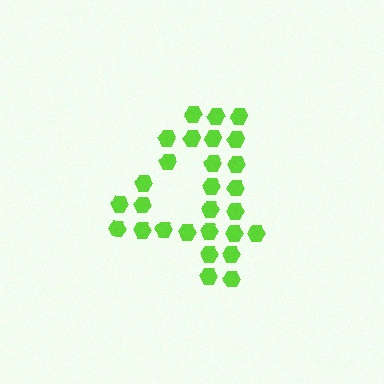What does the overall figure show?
The overall figure shows the digit 4.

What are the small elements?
The small elements are hexagons.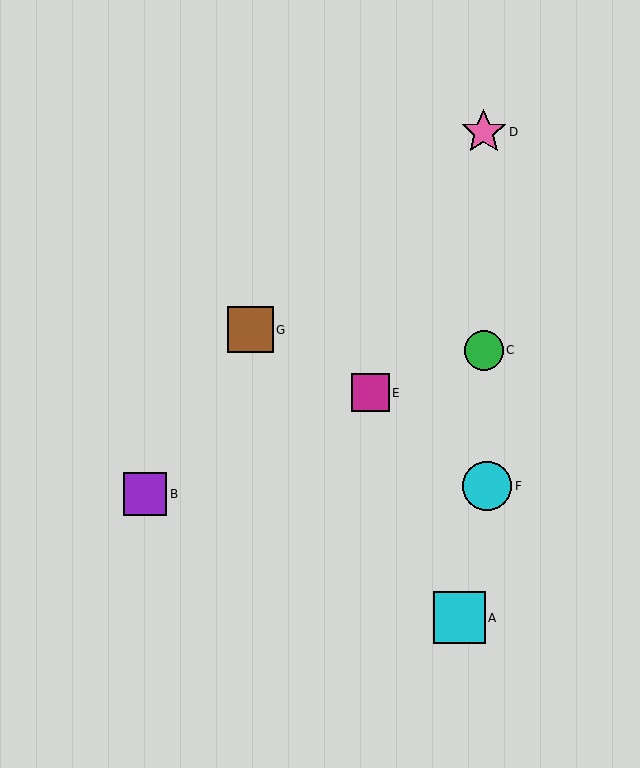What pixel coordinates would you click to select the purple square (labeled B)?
Click at (145, 494) to select the purple square B.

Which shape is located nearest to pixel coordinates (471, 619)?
The cyan square (labeled A) at (459, 618) is nearest to that location.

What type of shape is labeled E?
Shape E is a magenta square.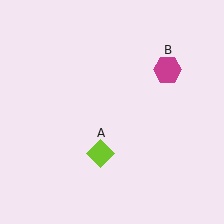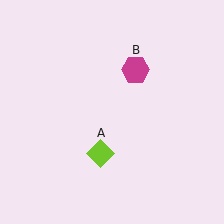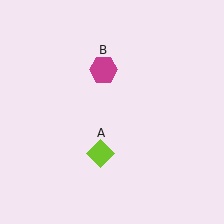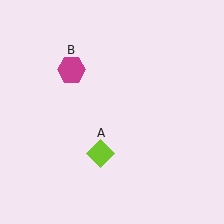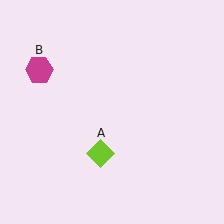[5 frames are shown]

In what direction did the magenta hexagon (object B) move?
The magenta hexagon (object B) moved left.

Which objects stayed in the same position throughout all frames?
Lime diamond (object A) remained stationary.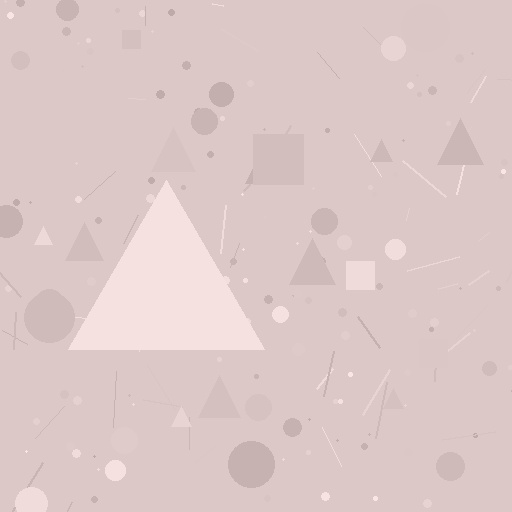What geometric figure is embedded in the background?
A triangle is embedded in the background.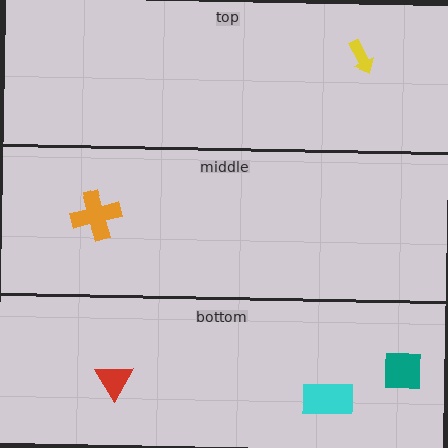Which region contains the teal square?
The bottom region.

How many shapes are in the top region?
1.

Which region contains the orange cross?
The middle region.